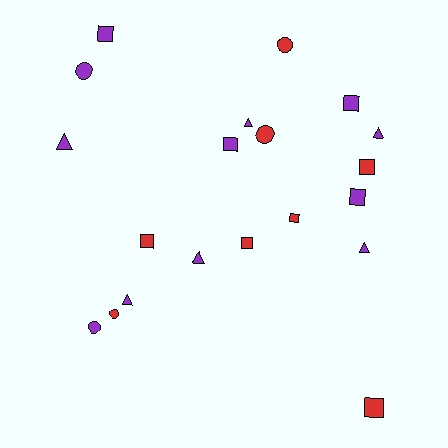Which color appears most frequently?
Purple, with 12 objects.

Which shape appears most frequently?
Square, with 9 objects.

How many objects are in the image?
There are 20 objects.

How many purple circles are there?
There are 2 purple circles.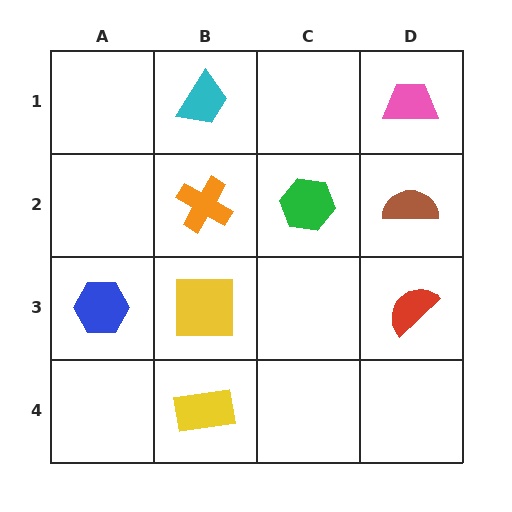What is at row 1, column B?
A cyan trapezoid.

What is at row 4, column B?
A yellow rectangle.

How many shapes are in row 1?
2 shapes.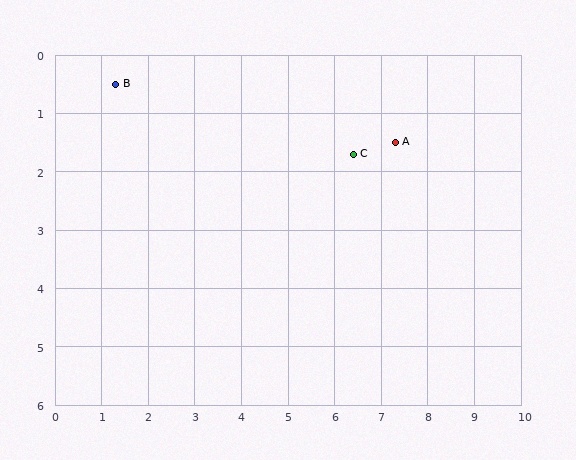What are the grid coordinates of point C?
Point C is at approximately (6.4, 1.7).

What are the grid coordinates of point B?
Point B is at approximately (1.3, 0.5).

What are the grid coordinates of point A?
Point A is at approximately (7.3, 1.5).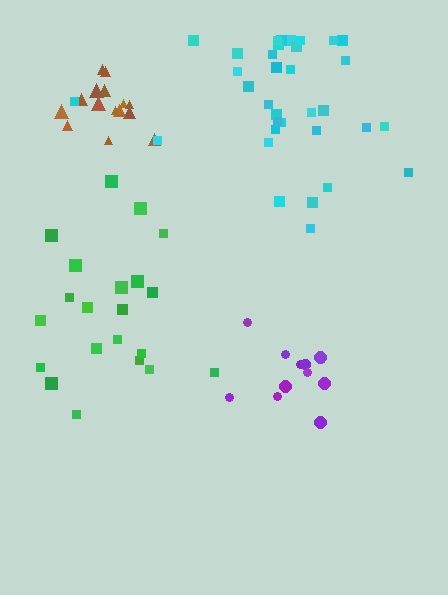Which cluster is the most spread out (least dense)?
Cyan.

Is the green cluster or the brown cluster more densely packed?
Brown.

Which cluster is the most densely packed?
Brown.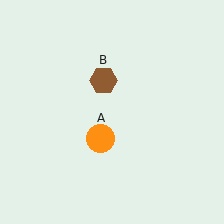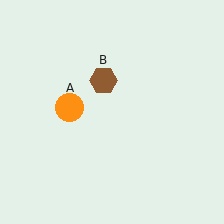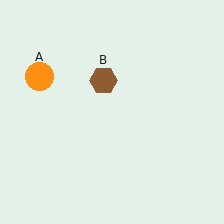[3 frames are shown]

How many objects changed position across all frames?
1 object changed position: orange circle (object A).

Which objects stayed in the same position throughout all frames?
Brown hexagon (object B) remained stationary.